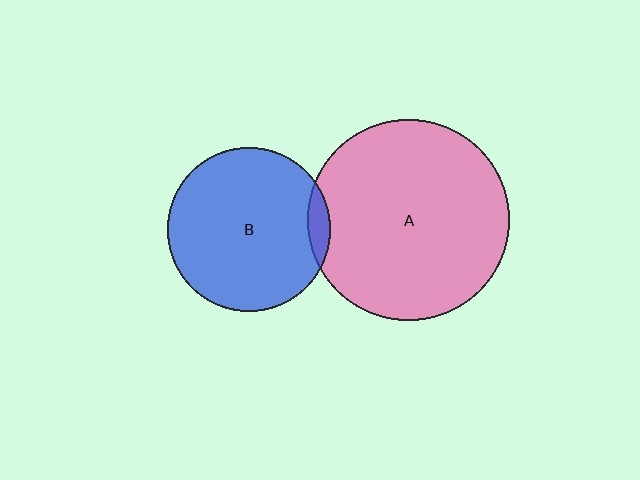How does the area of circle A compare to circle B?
Approximately 1.5 times.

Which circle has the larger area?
Circle A (pink).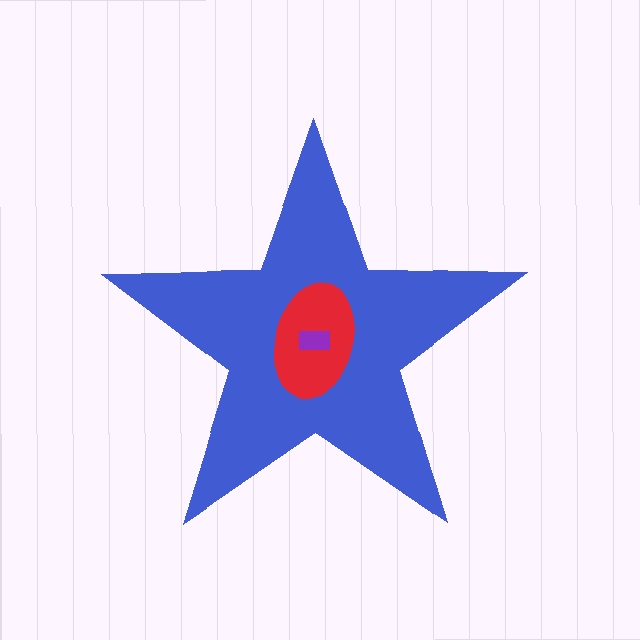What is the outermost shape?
The blue star.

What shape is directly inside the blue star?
The red ellipse.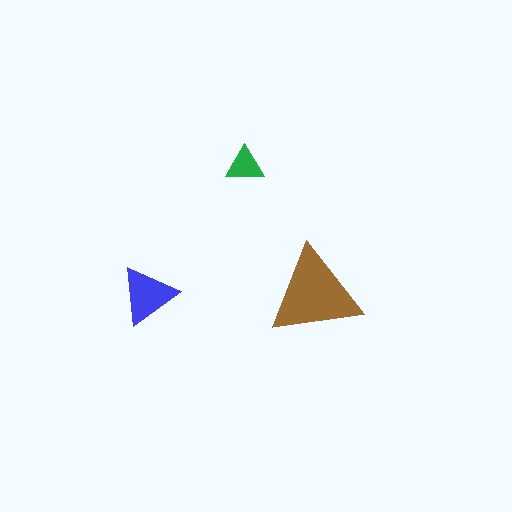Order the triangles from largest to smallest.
the brown one, the blue one, the green one.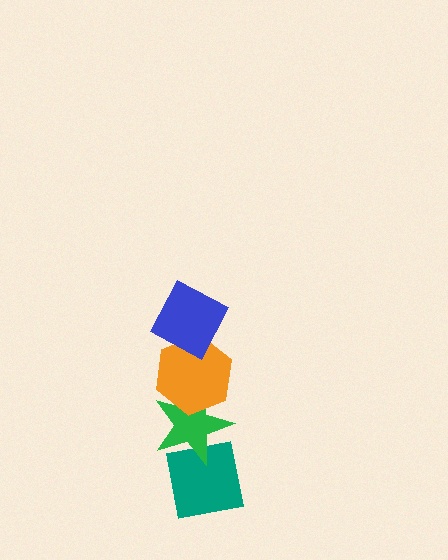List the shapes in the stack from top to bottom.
From top to bottom: the blue diamond, the orange hexagon, the green star, the teal square.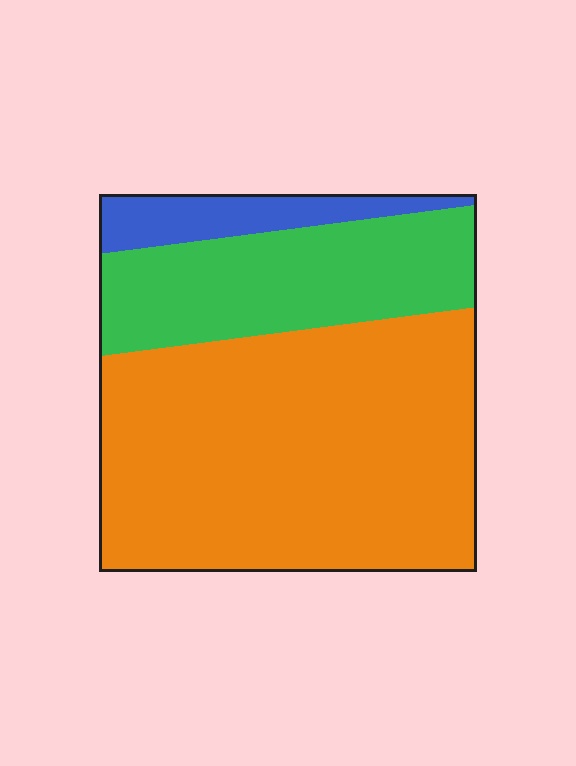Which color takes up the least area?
Blue, at roughly 10%.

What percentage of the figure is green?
Green takes up about one quarter (1/4) of the figure.